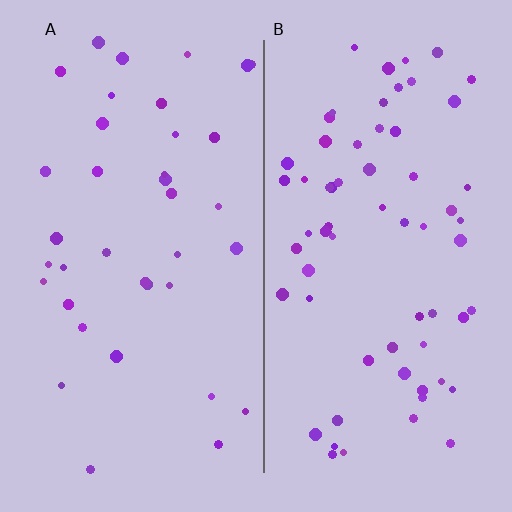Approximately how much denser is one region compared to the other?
Approximately 1.8× — region B over region A.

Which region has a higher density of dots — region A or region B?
B (the right).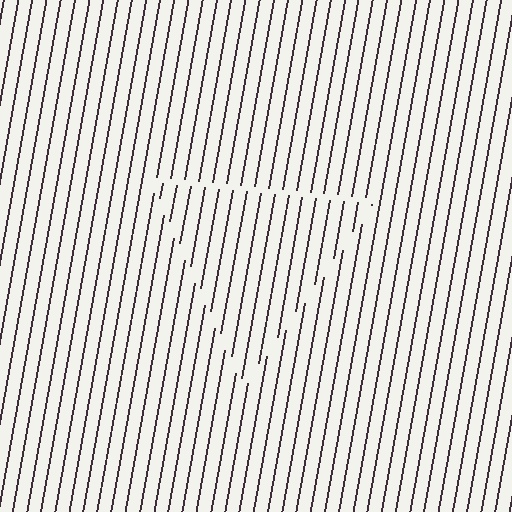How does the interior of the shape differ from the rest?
The interior of the shape contains the same grating, shifted by half a period — the contour is defined by the phase discontinuity where line-ends from the inner and outer gratings abut.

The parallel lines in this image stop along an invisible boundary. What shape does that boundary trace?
An illusory triangle. The interior of the shape contains the same grating, shifted by half a period — the contour is defined by the phase discontinuity where line-ends from the inner and outer gratings abut.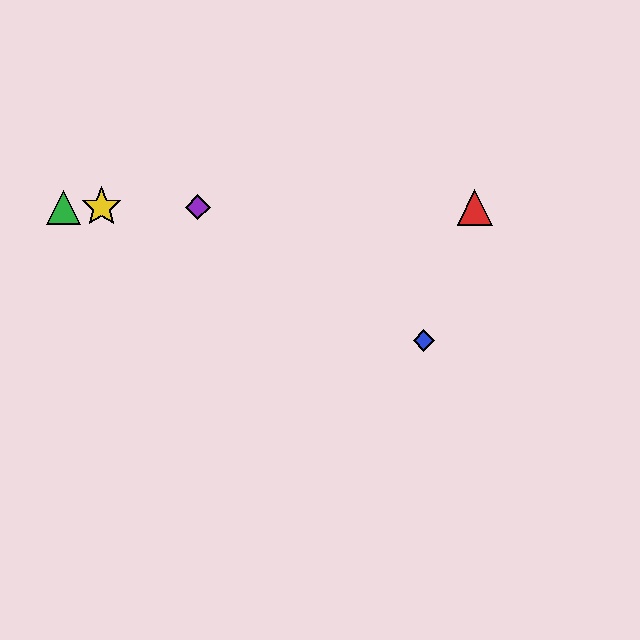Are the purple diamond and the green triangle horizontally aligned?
Yes, both are at y≈207.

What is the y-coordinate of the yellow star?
The yellow star is at y≈207.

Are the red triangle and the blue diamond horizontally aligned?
No, the red triangle is at y≈207 and the blue diamond is at y≈340.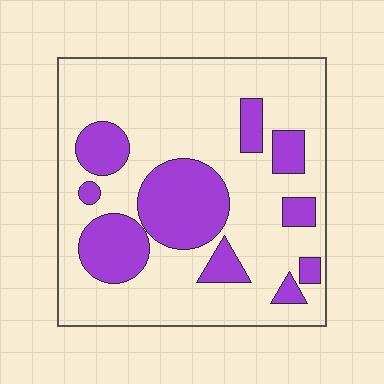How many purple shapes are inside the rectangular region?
10.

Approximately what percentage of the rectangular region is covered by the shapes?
Approximately 25%.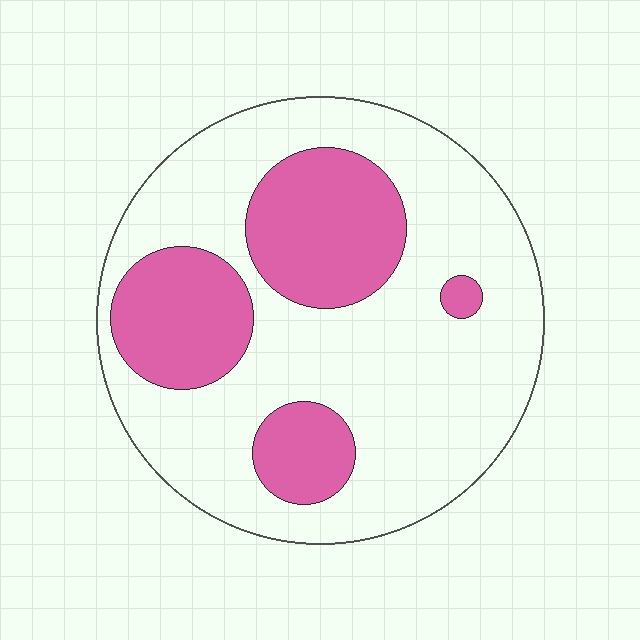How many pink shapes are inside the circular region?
4.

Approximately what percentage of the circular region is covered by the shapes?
Approximately 30%.